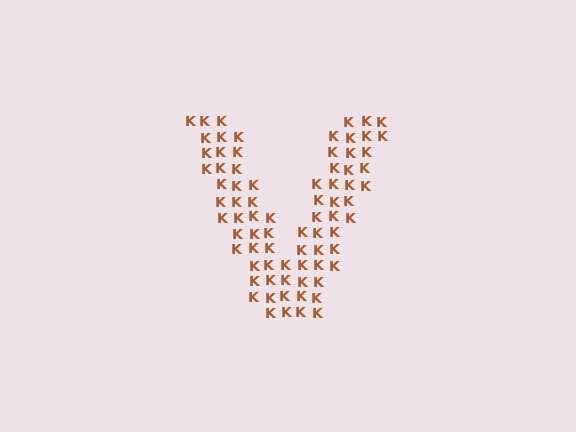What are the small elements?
The small elements are letter K's.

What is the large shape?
The large shape is the letter V.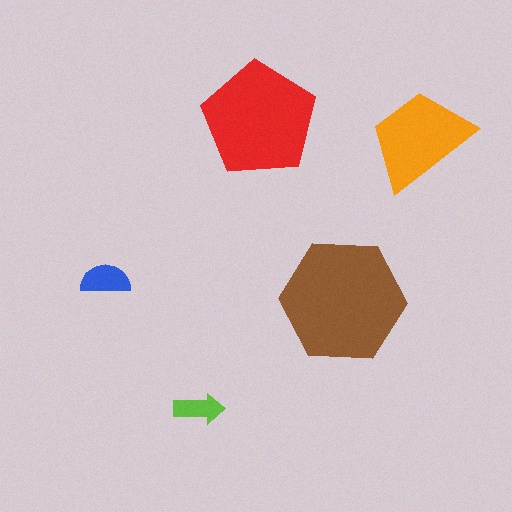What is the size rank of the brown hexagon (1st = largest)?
1st.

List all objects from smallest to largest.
The lime arrow, the blue semicircle, the orange trapezoid, the red pentagon, the brown hexagon.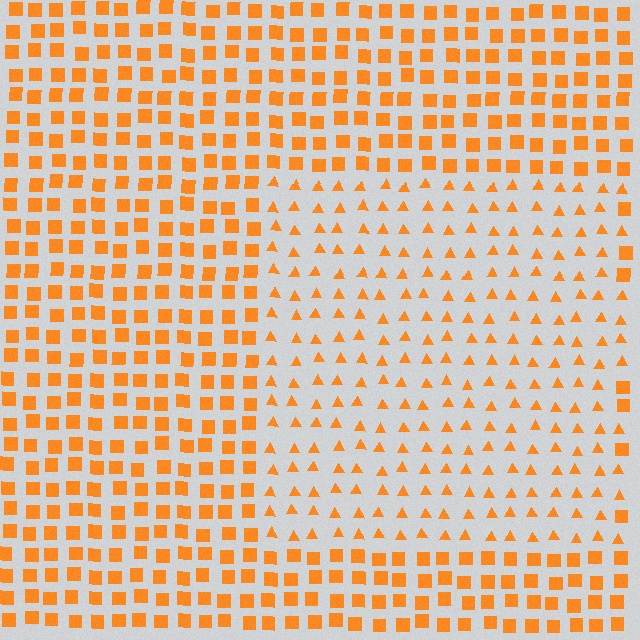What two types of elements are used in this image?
The image uses triangles inside the rectangle region and squares outside it.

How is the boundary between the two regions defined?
The boundary is defined by a change in element shape: triangles inside vs. squares outside. All elements share the same color and spacing.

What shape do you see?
I see a rectangle.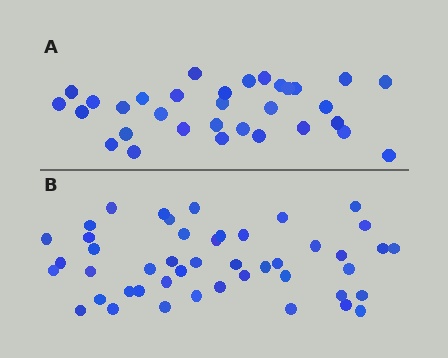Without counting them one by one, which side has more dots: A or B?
Region B (the bottom region) has more dots.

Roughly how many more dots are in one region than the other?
Region B has approximately 15 more dots than region A.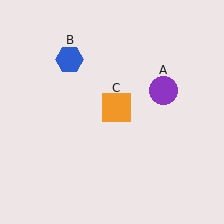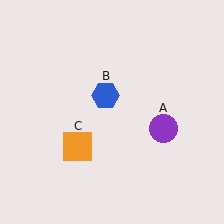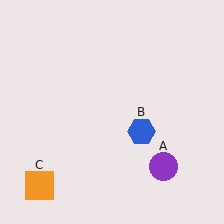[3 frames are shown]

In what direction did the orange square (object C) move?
The orange square (object C) moved down and to the left.